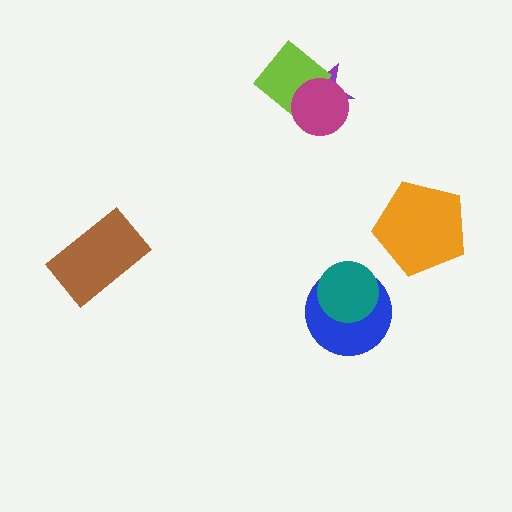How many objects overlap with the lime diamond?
2 objects overlap with the lime diamond.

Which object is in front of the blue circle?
The teal circle is in front of the blue circle.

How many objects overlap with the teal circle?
1 object overlaps with the teal circle.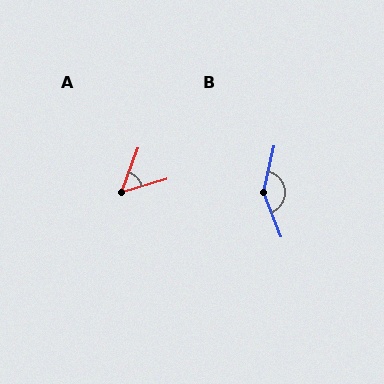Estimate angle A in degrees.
Approximately 53 degrees.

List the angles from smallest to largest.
A (53°), B (146°).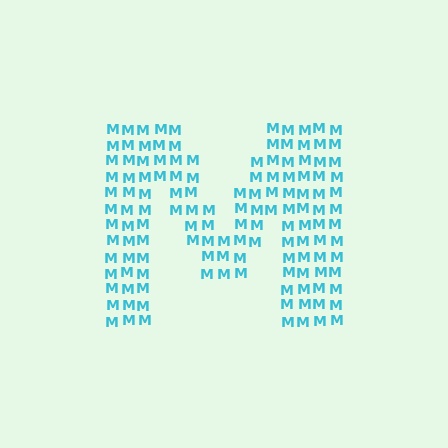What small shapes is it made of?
It is made of small letter M's.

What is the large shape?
The large shape is the letter M.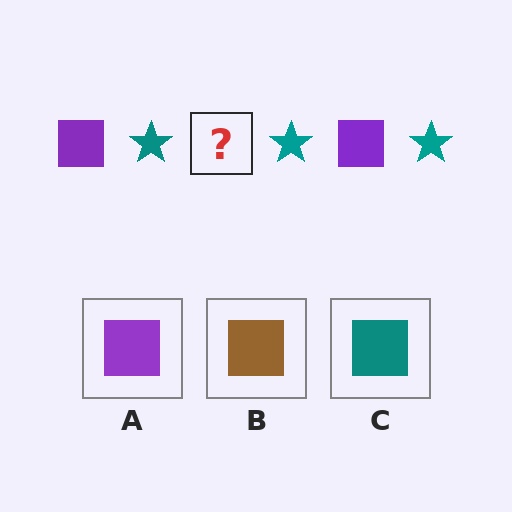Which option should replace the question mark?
Option A.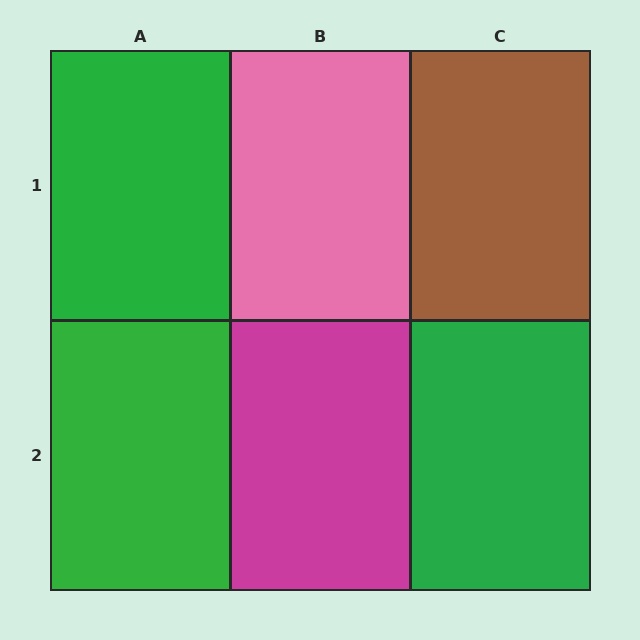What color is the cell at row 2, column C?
Green.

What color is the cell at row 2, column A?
Green.